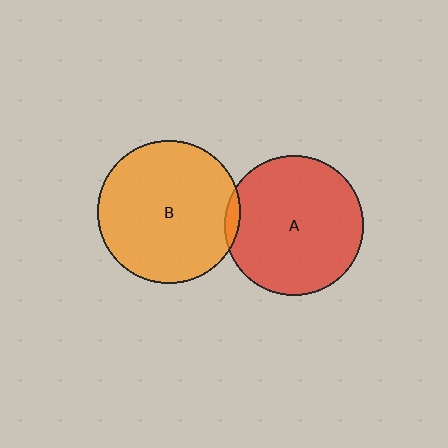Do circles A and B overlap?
Yes.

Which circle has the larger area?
Circle B (orange).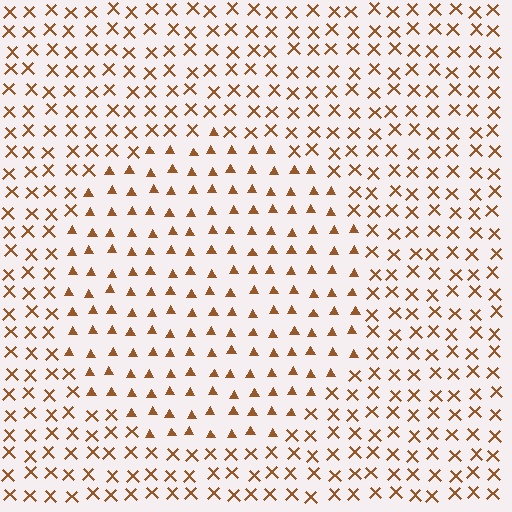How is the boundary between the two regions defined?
The boundary is defined by a change in element shape: triangles inside vs. X marks outside. All elements share the same color and spacing.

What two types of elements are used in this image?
The image uses triangles inside the circle region and X marks outside it.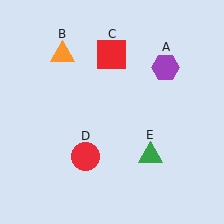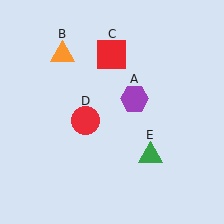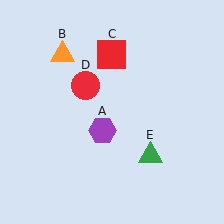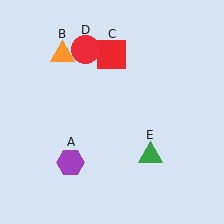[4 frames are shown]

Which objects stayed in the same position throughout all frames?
Orange triangle (object B) and red square (object C) and green triangle (object E) remained stationary.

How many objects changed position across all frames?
2 objects changed position: purple hexagon (object A), red circle (object D).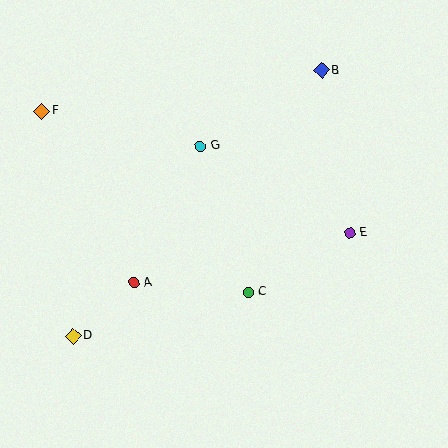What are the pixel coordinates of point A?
Point A is at (134, 283).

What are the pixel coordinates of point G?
Point G is at (200, 146).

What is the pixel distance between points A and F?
The distance between A and F is 195 pixels.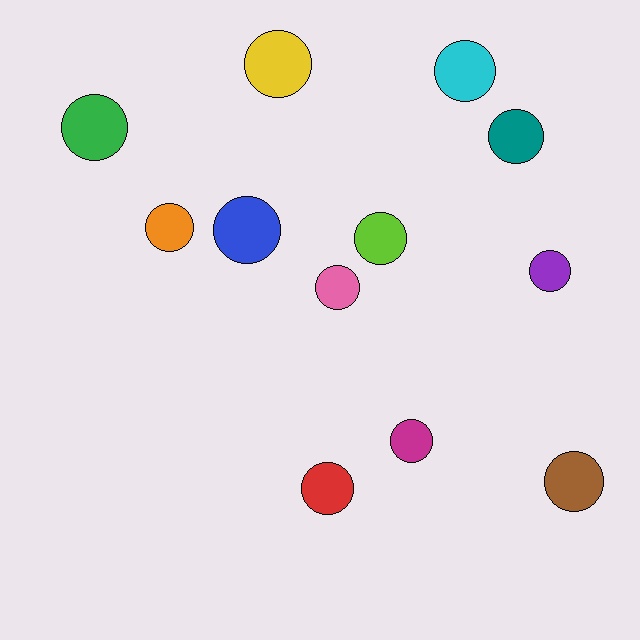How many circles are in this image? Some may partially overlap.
There are 12 circles.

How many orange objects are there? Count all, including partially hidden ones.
There is 1 orange object.